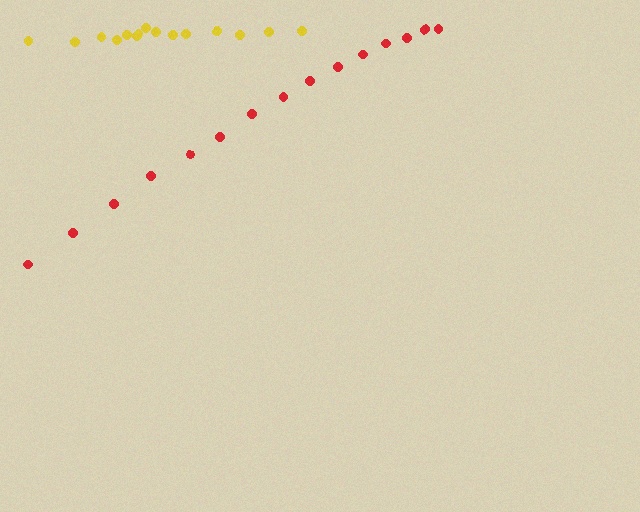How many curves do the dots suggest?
There are 2 distinct paths.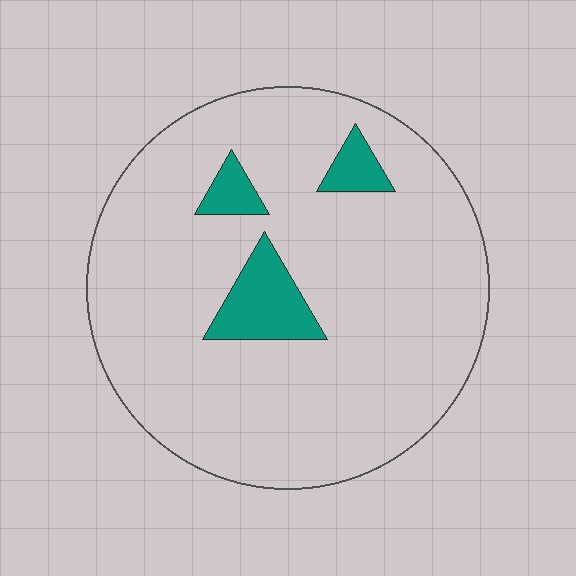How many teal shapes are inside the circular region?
3.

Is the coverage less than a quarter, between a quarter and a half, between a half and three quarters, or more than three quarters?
Less than a quarter.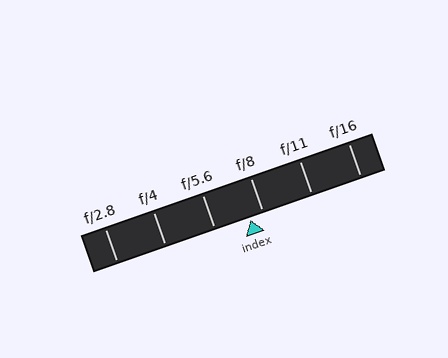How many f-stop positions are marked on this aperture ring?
There are 6 f-stop positions marked.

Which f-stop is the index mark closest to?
The index mark is closest to f/8.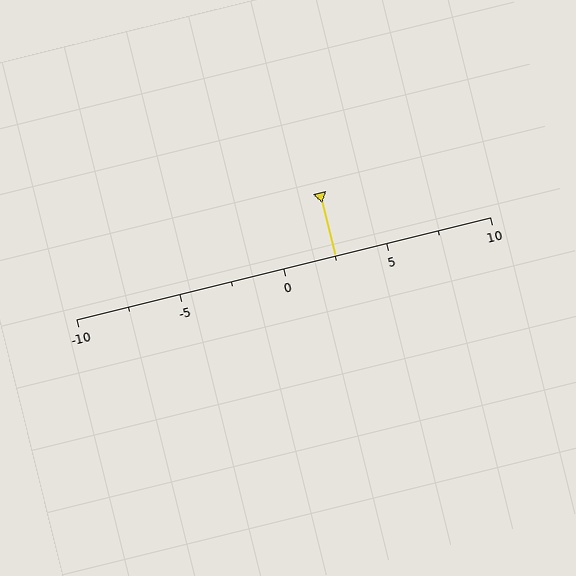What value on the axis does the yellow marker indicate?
The marker indicates approximately 2.5.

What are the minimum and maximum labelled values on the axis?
The axis runs from -10 to 10.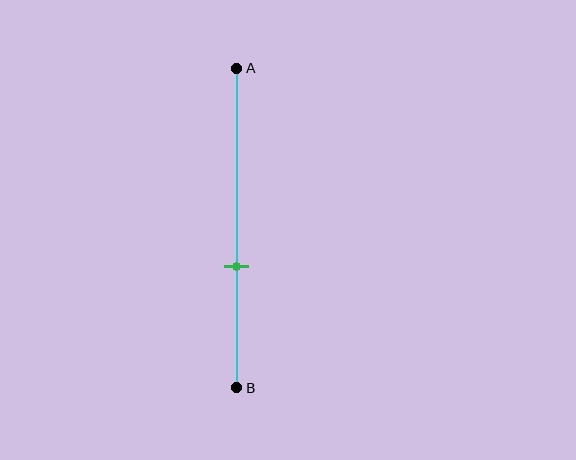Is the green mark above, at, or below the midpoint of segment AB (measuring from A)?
The green mark is below the midpoint of segment AB.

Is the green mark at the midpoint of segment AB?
No, the mark is at about 60% from A, not at the 50% midpoint.